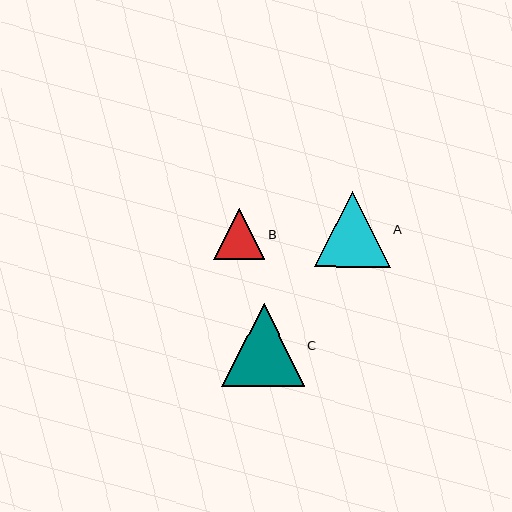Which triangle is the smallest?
Triangle B is the smallest with a size of approximately 51 pixels.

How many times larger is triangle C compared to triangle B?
Triangle C is approximately 1.6 times the size of triangle B.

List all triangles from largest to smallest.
From largest to smallest: C, A, B.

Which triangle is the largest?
Triangle C is the largest with a size of approximately 82 pixels.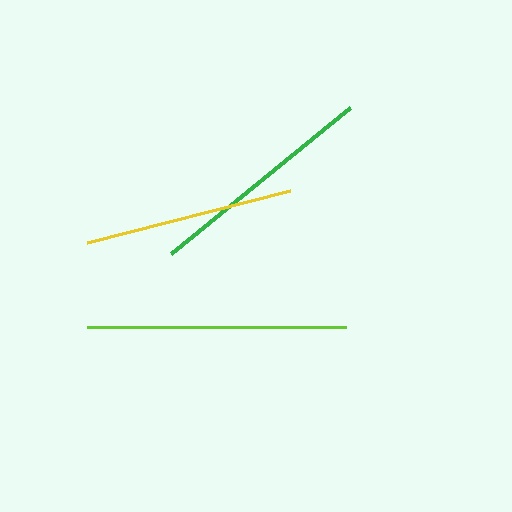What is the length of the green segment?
The green segment is approximately 231 pixels long.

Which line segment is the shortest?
The yellow line is the shortest at approximately 209 pixels.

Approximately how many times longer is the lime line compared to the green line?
The lime line is approximately 1.1 times the length of the green line.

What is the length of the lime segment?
The lime segment is approximately 259 pixels long.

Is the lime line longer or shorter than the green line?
The lime line is longer than the green line.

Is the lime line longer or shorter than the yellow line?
The lime line is longer than the yellow line.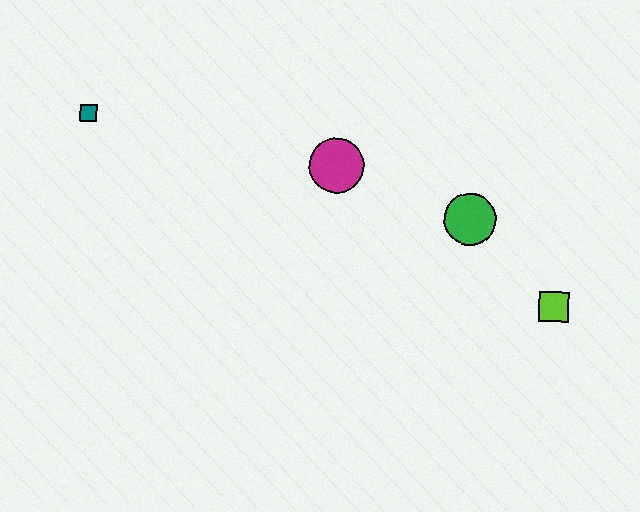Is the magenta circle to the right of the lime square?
No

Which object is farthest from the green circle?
The teal square is farthest from the green circle.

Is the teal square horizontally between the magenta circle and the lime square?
No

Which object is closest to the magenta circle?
The green circle is closest to the magenta circle.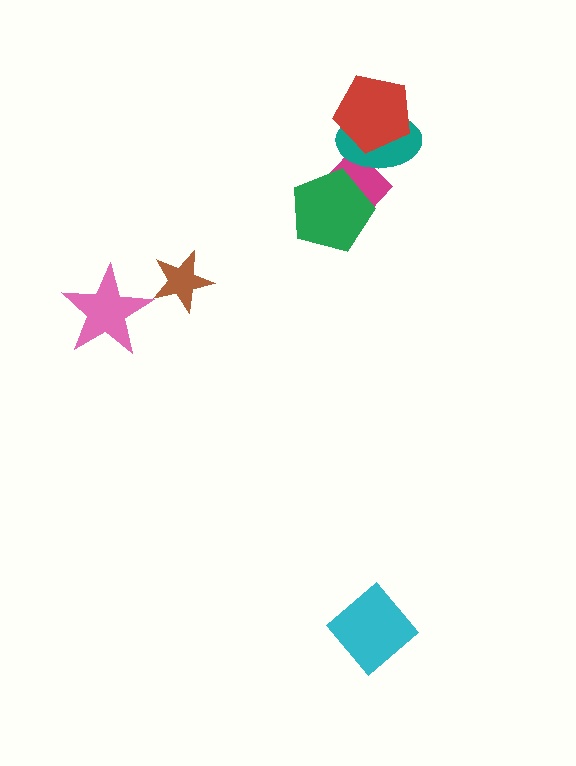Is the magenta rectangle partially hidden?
Yes, it is partially covered by another shape.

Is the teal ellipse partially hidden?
Yes, it is partially covered by another shape.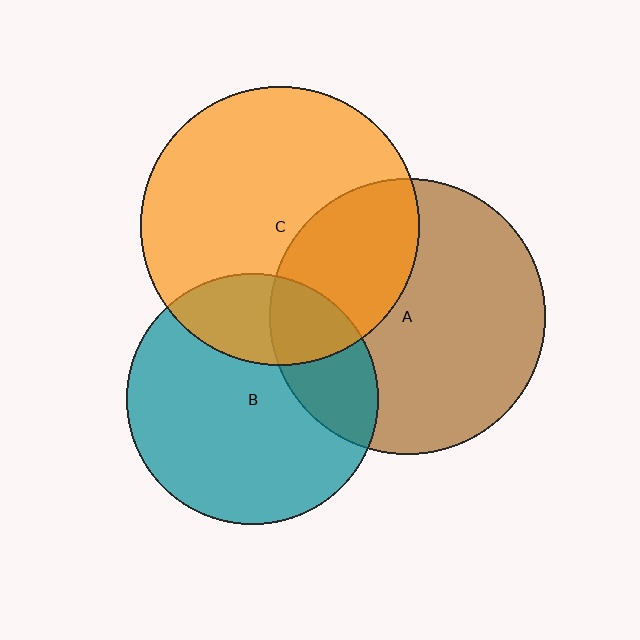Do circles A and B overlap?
Yes.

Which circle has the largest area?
Circle C (orange).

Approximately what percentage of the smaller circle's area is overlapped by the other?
Approximately 25%.